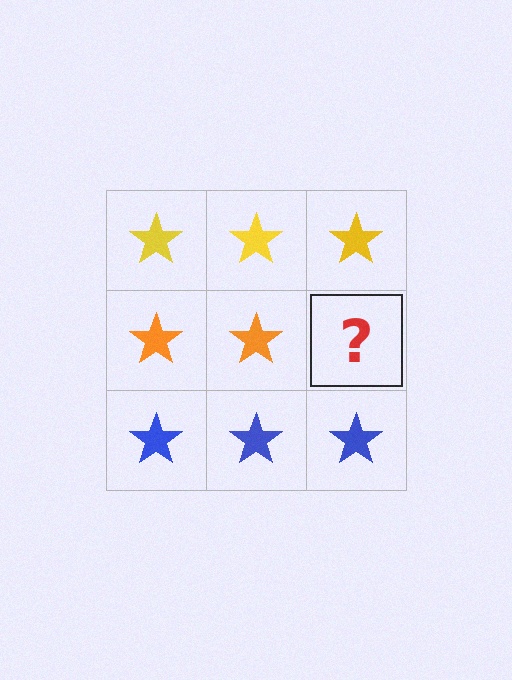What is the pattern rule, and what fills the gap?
The rule is that each row has a consistent color. The gap should be filled with an orange star.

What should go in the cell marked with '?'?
The missing cell should contain an orange star.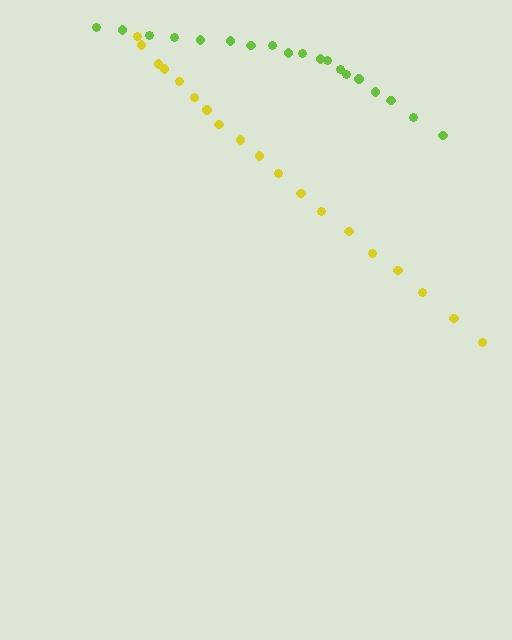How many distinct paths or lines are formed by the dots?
There are 2 distinct paths.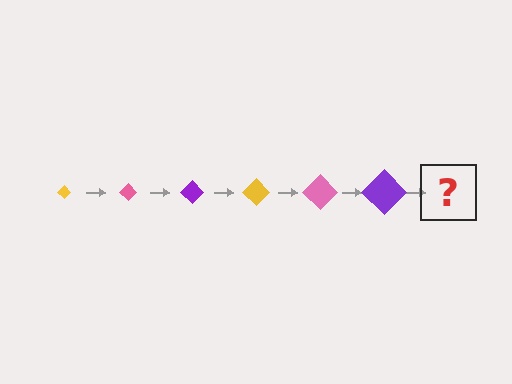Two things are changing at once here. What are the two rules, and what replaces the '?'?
The two rules are that the diamond grows larger each step and the color cycles through yellow, pink, and purple. The '?' should be a yellow diamond, larger than the previous one.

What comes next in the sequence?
The next element should be a yellow diamond, larger than the previous one.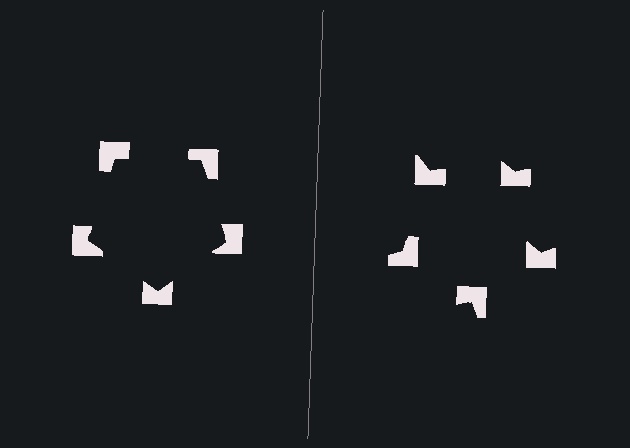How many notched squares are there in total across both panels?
10 — 5 on each side.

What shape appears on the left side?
An illusory pentagon.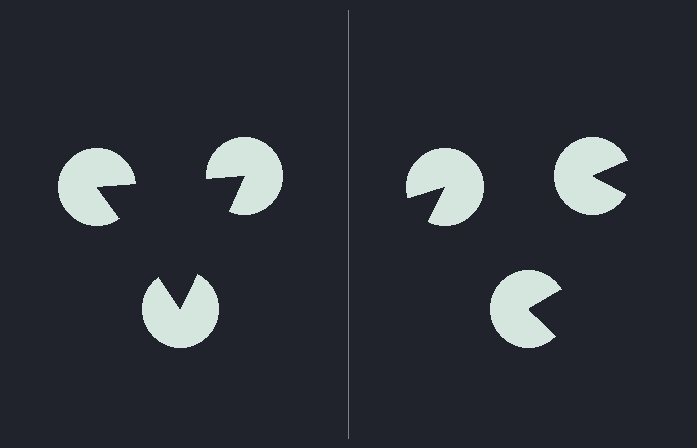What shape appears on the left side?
An illusory triangle.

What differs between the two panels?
The pac-man discs are positioned identically on both sides; only the wedge orientations differ. On the left they align to a triangle; on the right they are misaligned.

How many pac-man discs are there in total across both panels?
6 — 3 on each side.